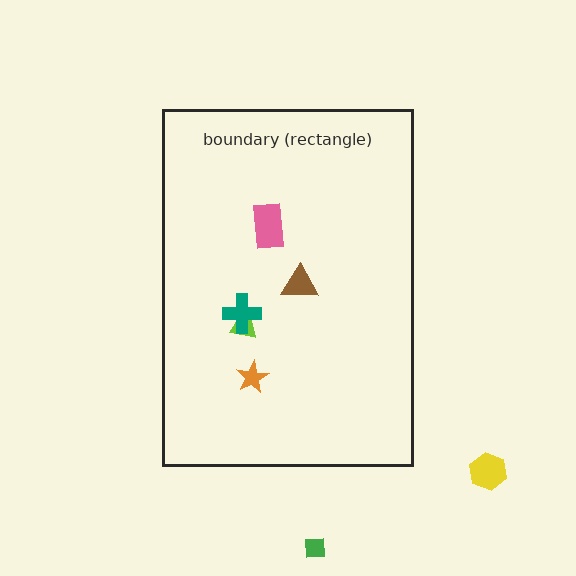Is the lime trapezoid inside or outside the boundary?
Inside.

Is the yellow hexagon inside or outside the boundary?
Outside.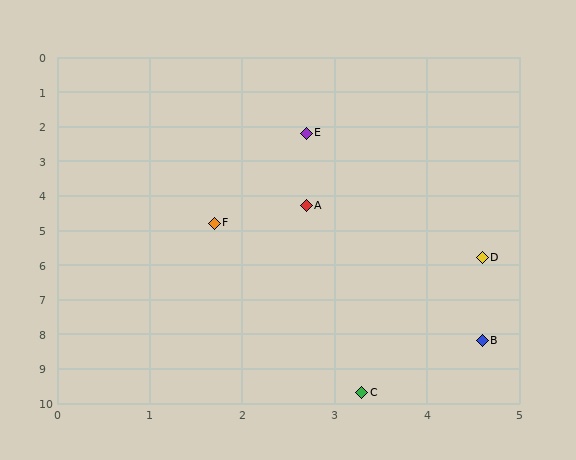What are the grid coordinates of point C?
Point C is at approximately (3.3, 9.7).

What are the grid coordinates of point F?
Point F is at approximately (1.7, 4.8).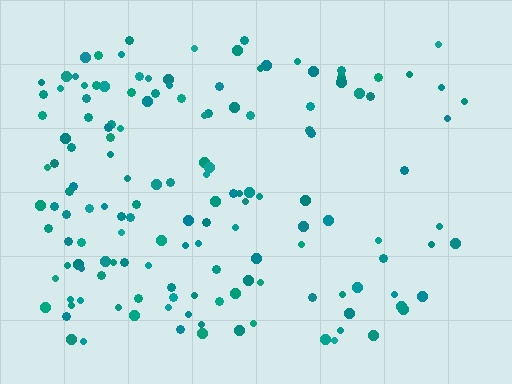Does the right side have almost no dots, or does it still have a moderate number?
Still a moderate number, just noticeably fewer than the left.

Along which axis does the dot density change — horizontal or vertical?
Horizontal.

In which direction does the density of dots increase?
From right to left, with the left side densest.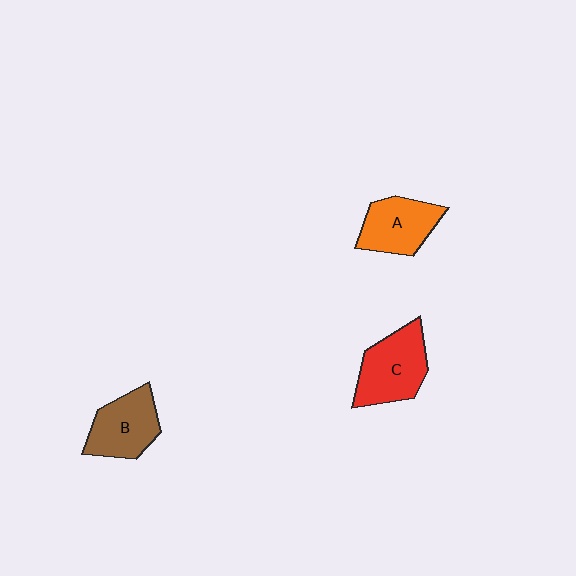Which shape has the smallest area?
Shape A (orange).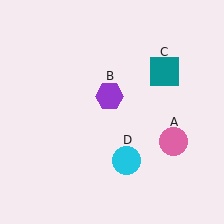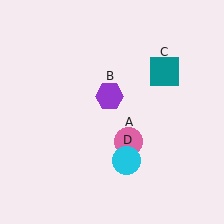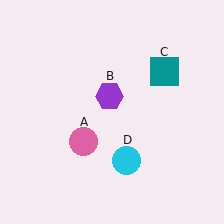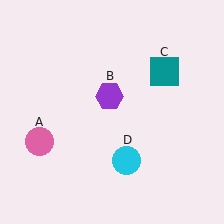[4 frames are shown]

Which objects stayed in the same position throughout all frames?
Purple hexagon (object B) and teal square (object C) and cyan circle (object D) remained stationary.